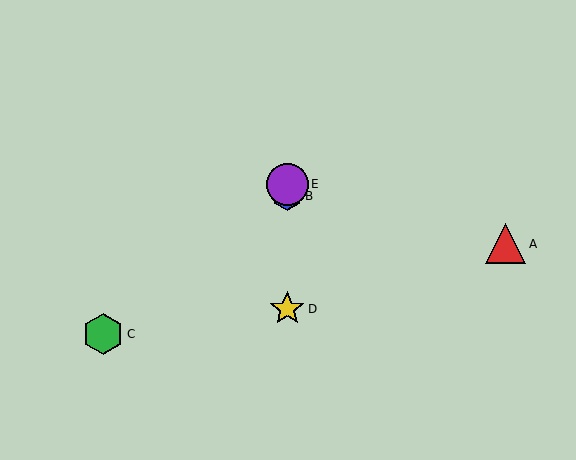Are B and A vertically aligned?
No, B is at x≈287 and A is at x≈505.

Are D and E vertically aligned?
Yes, both are at x≈287.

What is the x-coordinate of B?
Object B is at x≈287.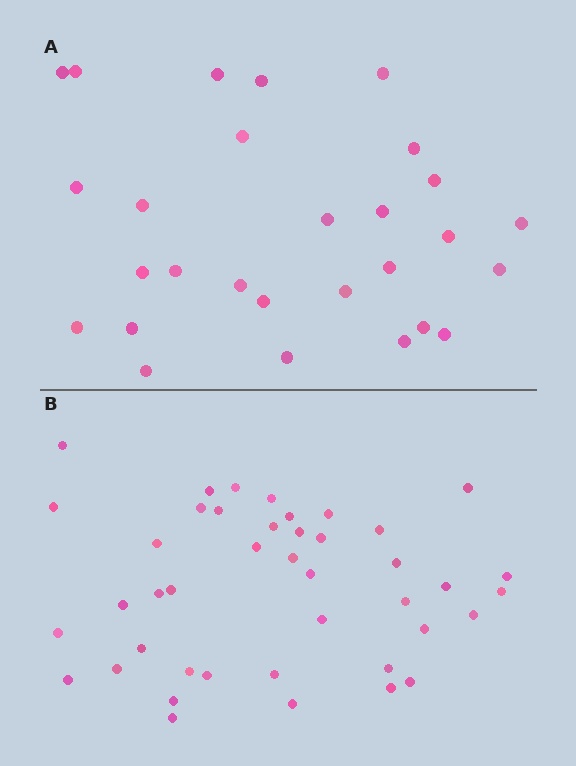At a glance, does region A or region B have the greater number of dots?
Region B (the bottom region) has more dots.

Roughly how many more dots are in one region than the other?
Region B has approximately 15 more dots than region A.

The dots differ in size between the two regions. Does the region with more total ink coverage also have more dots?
No. Region A has more total ink coverage because its dots are larger, but region B actually contains more individual dots. Total area can be misleading — the number of items is what matters here.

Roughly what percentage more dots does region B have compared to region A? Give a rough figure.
About 50% more.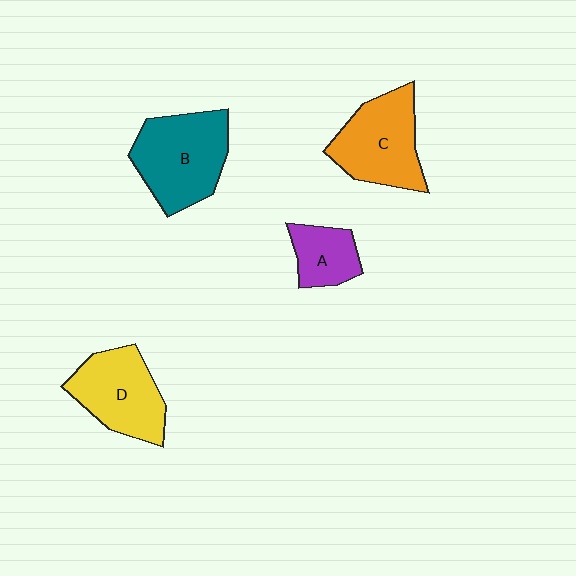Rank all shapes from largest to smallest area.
From largest to smallest: B (teal), C (orange), D (yellow), A (purple).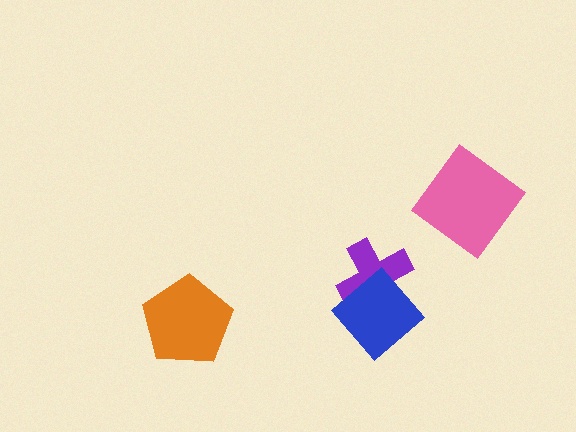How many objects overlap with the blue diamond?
1 object overlaps with the blue diamond.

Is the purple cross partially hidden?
Yes, it is partially covered by another shape.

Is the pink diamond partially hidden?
No, no other shape covers it.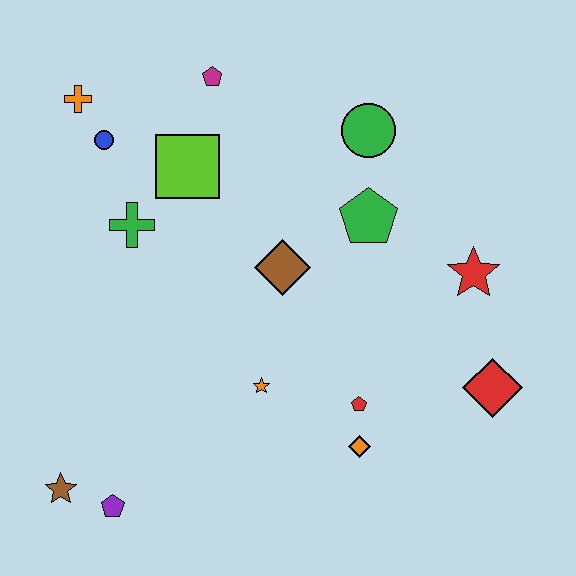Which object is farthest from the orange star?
The orange cross is farthest from the orange star.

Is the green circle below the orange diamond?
No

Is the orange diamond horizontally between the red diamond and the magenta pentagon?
Yes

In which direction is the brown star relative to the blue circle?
The brown star is below the blue circle.